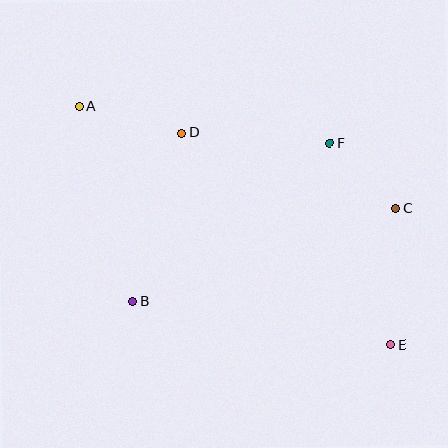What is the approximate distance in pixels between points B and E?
The distance between B and E is approximately 261 pixels.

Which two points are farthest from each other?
Points A and E are farthest from each other.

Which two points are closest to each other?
Points C and F are closest to each other.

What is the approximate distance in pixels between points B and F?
The distance between B and F is approximately 253 pixels.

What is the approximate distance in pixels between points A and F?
The distance between A and F is approximately 253 pixels.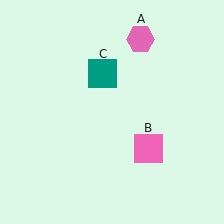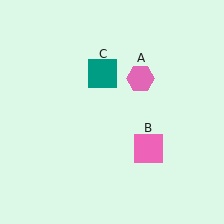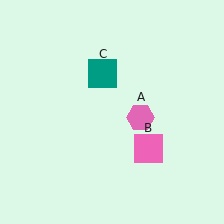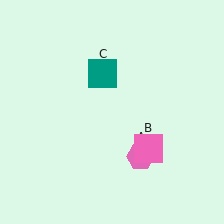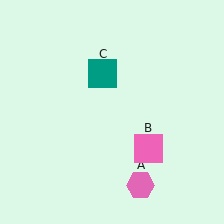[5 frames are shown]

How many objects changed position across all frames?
1 object changed position: pink hexagon (object A).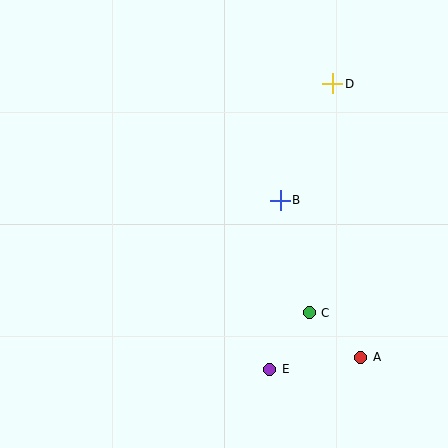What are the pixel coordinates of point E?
Point E is at (270, 369).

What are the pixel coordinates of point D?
Point D is at (333, 84).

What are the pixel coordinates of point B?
Point B is at (280, 200).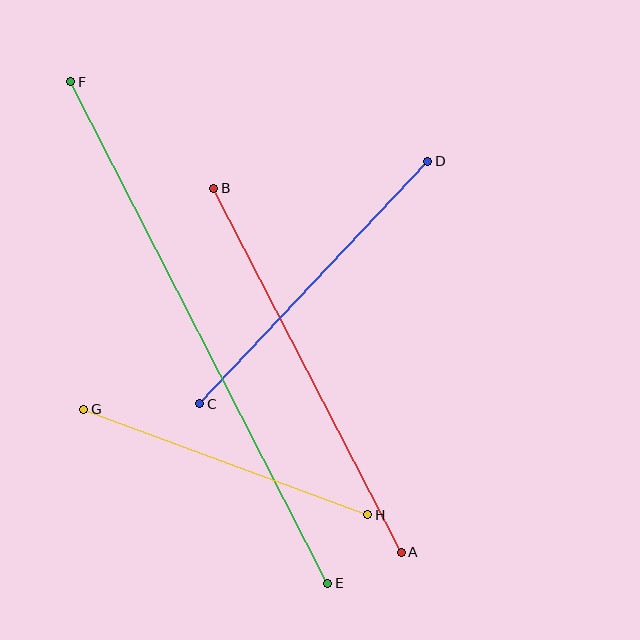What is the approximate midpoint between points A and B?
The midpoint is at approximately (307, 370) pixels.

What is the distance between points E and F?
The distance is approximately 564 pixels.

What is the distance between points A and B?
The distance is approximately 409 pixels.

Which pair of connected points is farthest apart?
Points E and F are farthest apart.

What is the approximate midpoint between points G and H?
The midpoint is at approximately (226, 462) pixels.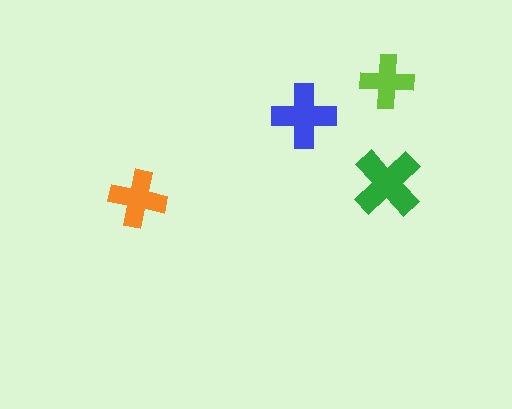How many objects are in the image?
There are 4 objects in the image.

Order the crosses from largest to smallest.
the green one, the blue one, the orange one, the lime one.